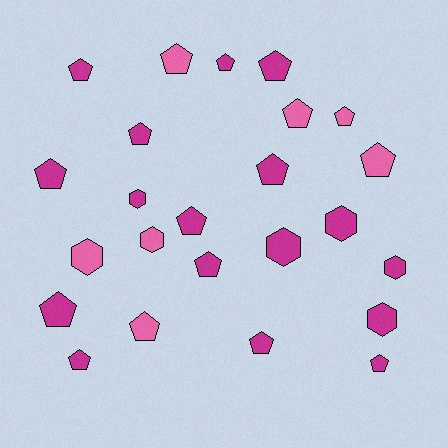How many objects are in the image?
There are 24 objects.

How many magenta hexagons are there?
There are 5 magenta hexagons.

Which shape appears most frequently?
Pentagon, with 17 objects.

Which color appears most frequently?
Magenta, with 17 objects.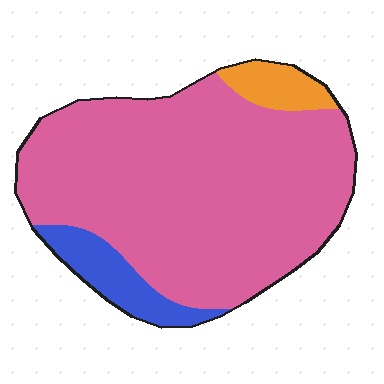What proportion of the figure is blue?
Blue covers around 10% of the figure.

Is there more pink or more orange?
Pink.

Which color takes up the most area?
Pink, at roughly 85%.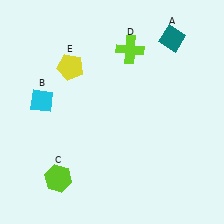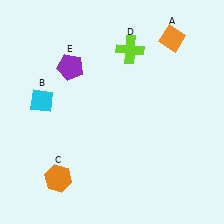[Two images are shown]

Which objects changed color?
A changed from teal to orange. C changed from lime to orange. E changed from yellow to purple.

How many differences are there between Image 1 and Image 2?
There are 3 differences between the two images.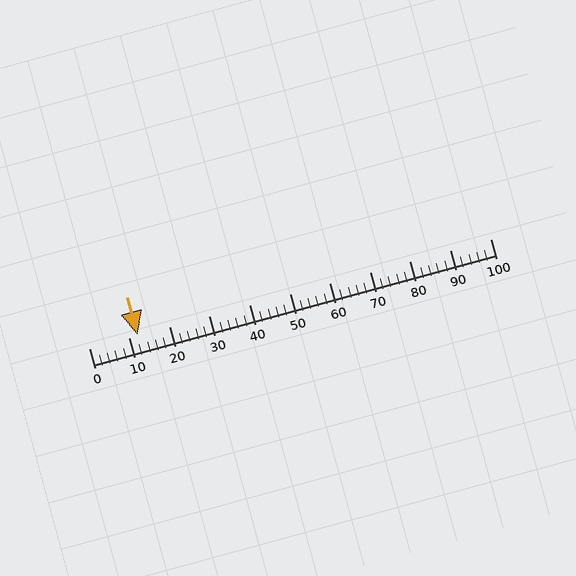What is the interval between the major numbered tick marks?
The major tick marks are spaced 10 units apart.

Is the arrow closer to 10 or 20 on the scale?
The arrow is closer to 10.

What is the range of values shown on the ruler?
The ruler shows values from 0 to 100.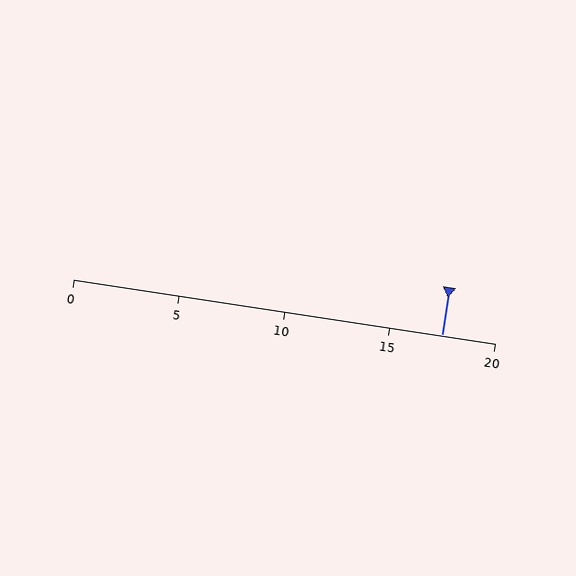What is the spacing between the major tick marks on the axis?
The major ticks are spaced 5 apart.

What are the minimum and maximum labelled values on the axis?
The axis runs from 0 to 20.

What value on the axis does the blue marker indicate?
The marker indicates approximately 17.5.